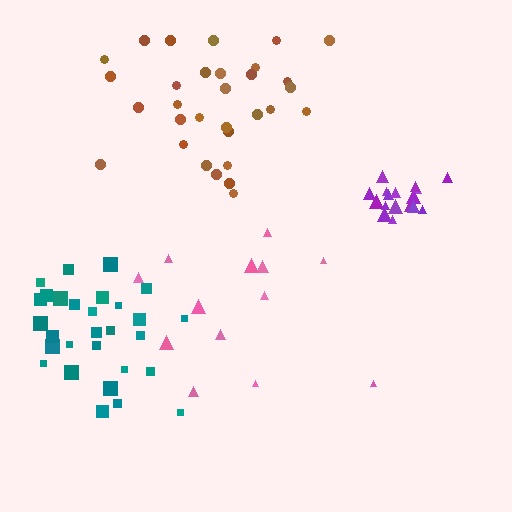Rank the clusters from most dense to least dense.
purple, teal, brown, pink.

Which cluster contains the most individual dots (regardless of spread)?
Brown (31).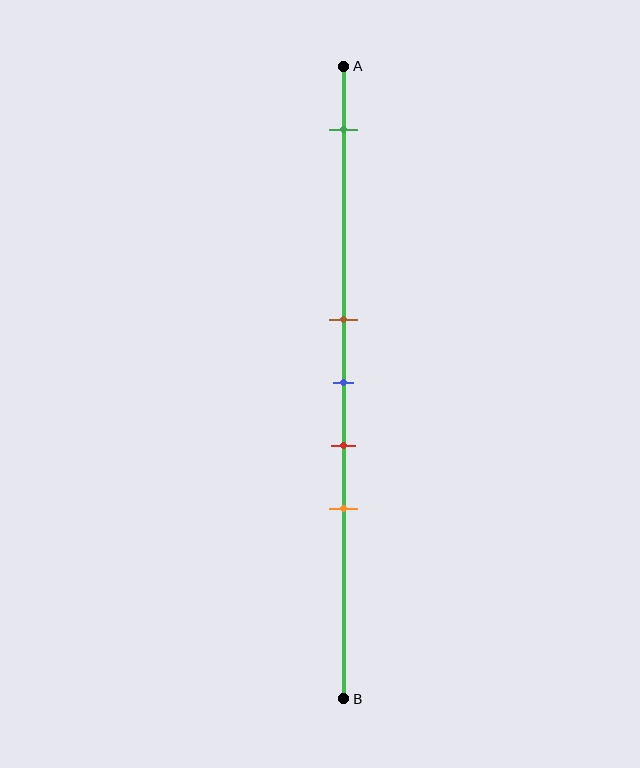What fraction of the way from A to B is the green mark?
The green mark is approximately 10% (0.1) of the way from A to B.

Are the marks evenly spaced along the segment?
No, the marks are not evenly spaced.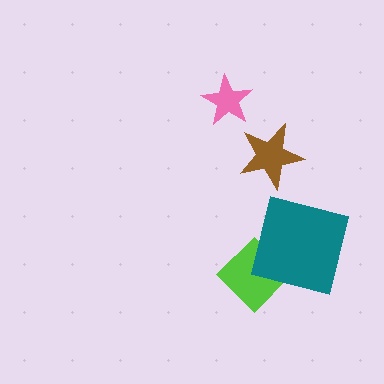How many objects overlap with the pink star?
0 objects overlap with the pink star.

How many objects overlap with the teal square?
1 object overlaps with the teal square.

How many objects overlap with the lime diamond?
1 object overlaps with the lime diamond.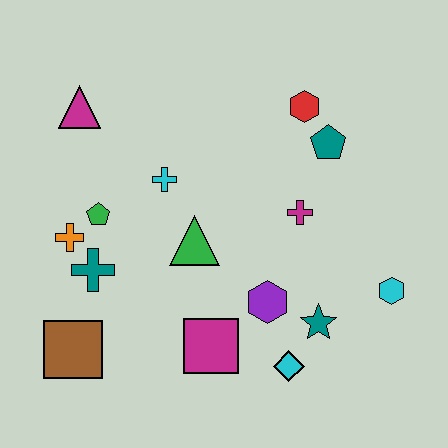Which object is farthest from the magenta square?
The magenta triangle is farthest from the magenta square.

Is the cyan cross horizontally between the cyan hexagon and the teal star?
No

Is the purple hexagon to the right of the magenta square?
Yes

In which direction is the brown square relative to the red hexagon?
The brown square is below the red hexagon.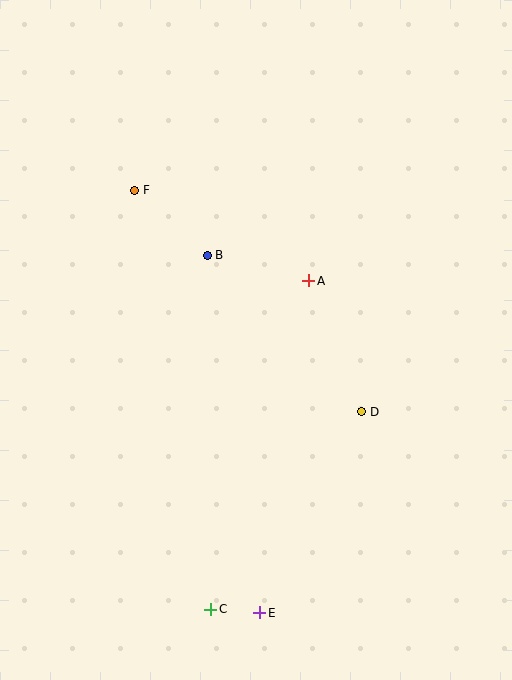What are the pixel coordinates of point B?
Point B is at (207, 255).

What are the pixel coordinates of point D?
Point D is at (362, 412).